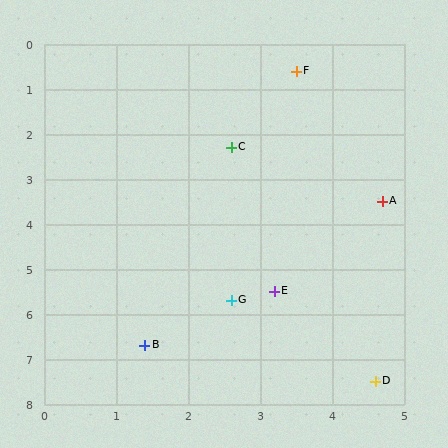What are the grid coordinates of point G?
Point G is at approximately (2.6, 5.7).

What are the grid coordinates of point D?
Point D is at approximately (4.6, 7.5).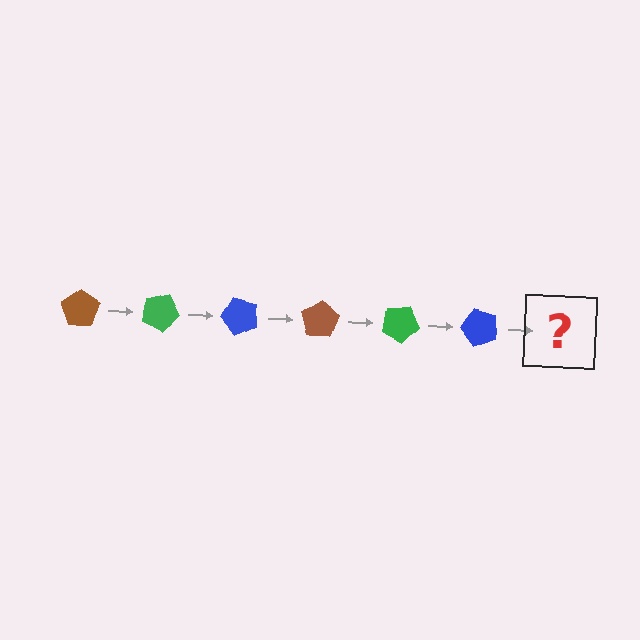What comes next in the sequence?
The next element should be a brown pentagon, rotated 150 degrees from the start.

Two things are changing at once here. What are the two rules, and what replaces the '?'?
The two rules are that it rotates 25 degrees each step and the color cycles through brown, green, and blue. The '?' should be a brown pentagon, rotated 150 degrees from the start.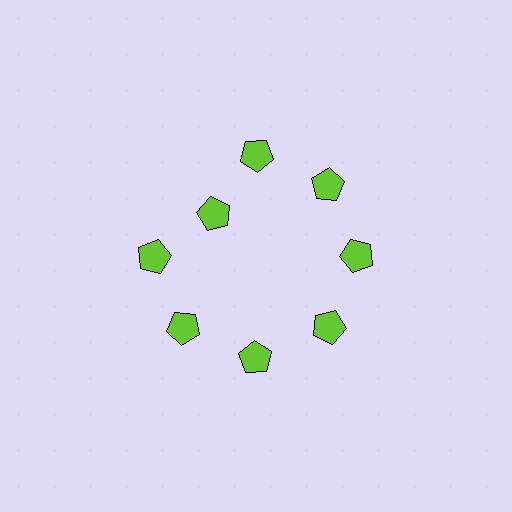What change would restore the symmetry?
The symmetry would be restored by moving it outward, back onto the ring so that all 8 pentagons sit at equal angles and equal distance from the center.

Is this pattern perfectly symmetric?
No. The 8 lime pentagons are arranged in a ring, but one element near the 10 o'clock position is pulled inward toward the center, breaking the 8-fold rotational symmetry.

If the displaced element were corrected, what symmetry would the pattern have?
It would have 8-fold rotational symmetry — the pattern would map onto itself every 45 degrees.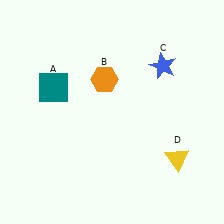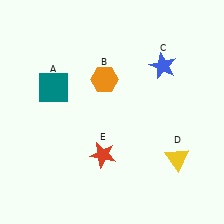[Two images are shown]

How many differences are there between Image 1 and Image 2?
There is 1 difference between the two images.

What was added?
A red star (E) was added in Image 2.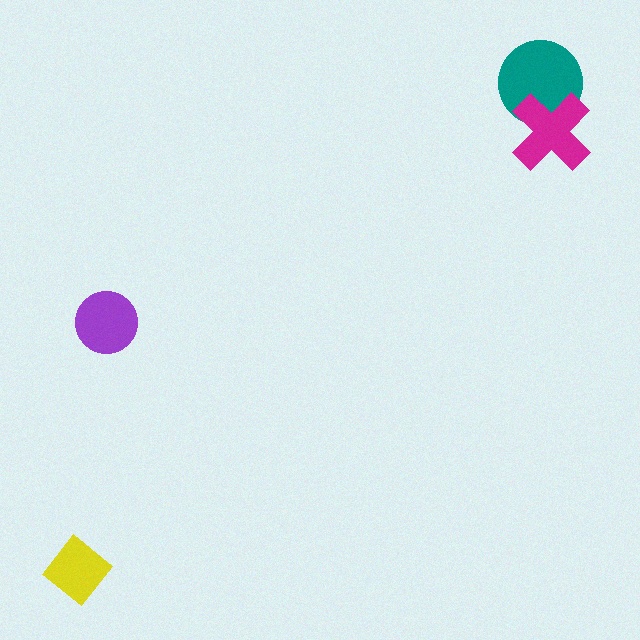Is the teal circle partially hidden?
Yes, it is partially covered by another shape.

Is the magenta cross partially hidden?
No, no other shape covers it.